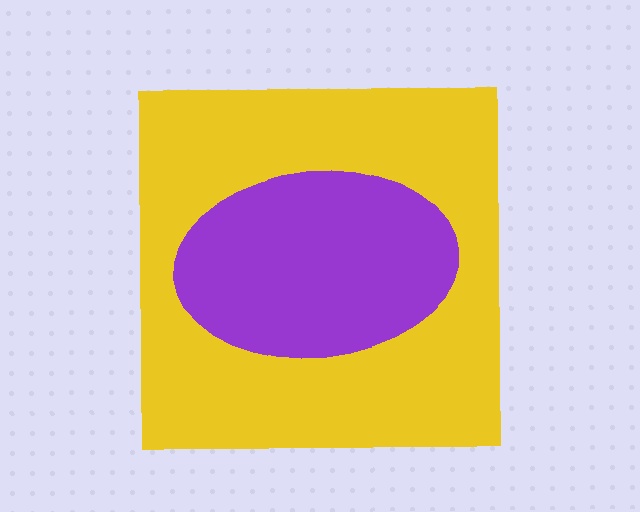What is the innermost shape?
The purple ellipse.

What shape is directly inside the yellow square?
The purple ellipse.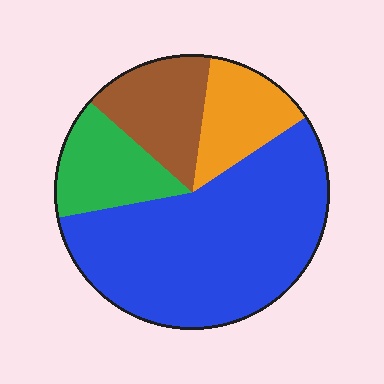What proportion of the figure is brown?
Brown takes up about one sixth (1/6) of the figure.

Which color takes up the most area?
Blue, at roughly 55%.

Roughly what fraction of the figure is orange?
Orange covers around 15% of the figure.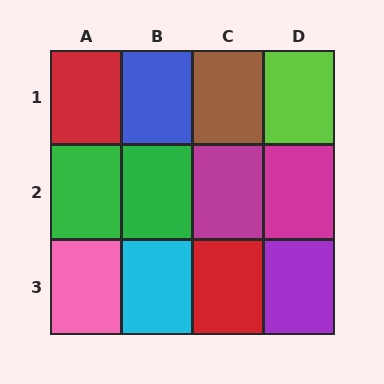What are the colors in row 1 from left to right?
Red, blue, brown, lime.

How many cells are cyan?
1 cell is cyan.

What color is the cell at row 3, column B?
Cyan.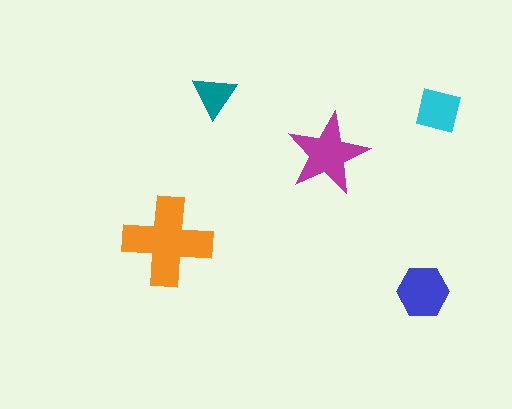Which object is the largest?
The orange cross.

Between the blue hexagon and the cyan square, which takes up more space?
The blue hexagon.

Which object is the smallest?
The teal triangle.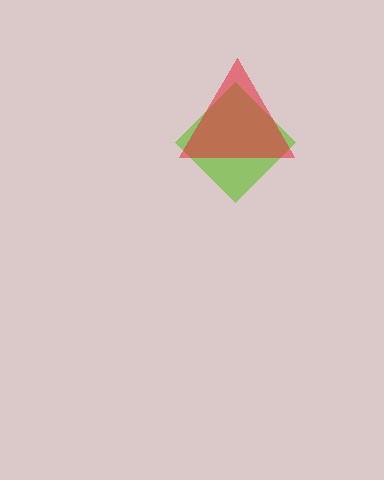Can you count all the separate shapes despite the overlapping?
Yes, there are 2 separate shapes.